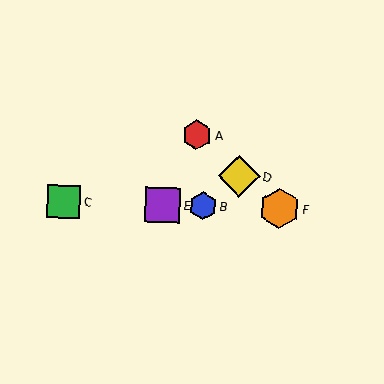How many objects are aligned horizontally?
4 objects (B, C, E, F) are aligned horizontally.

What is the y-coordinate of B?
Object B is at y≈206.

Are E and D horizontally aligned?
No, E is at y≈205 and D is at y≈176.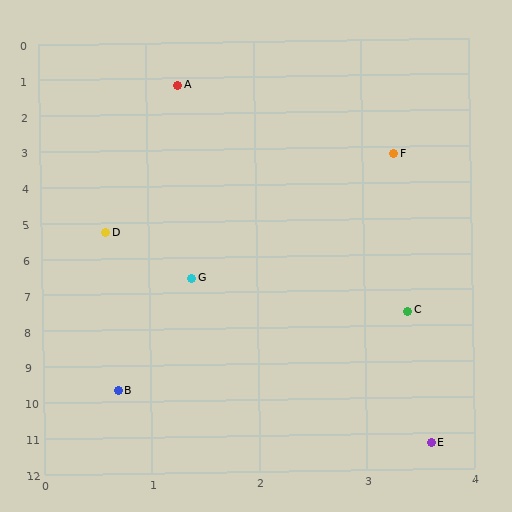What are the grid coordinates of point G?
Point G is at approximately (1.4, 6.6).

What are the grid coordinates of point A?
Point A is at approximately (1.3, 1.2).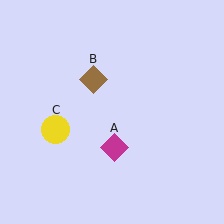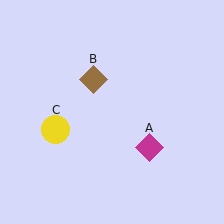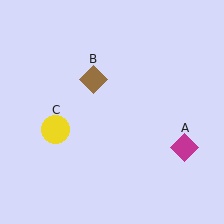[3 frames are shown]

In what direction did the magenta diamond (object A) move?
The magenta diamond (object A) moved right.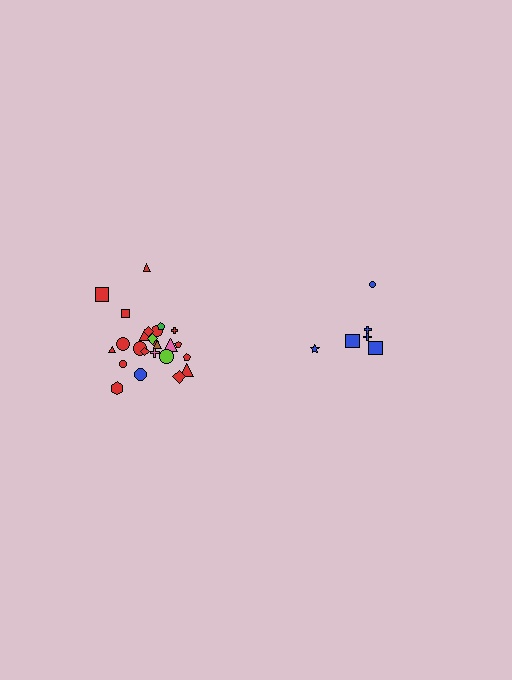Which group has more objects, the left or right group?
The left group.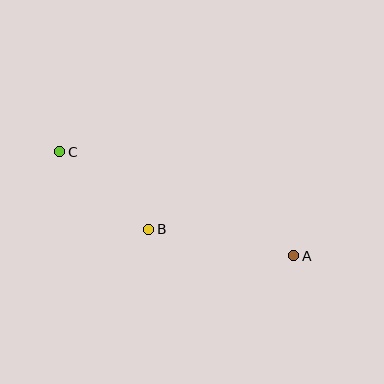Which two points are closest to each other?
Points B and C are closest to each other.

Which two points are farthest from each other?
Points A and C are farthest from each other.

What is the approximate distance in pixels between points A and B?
The distance between A and B is approximately 147 pixels.